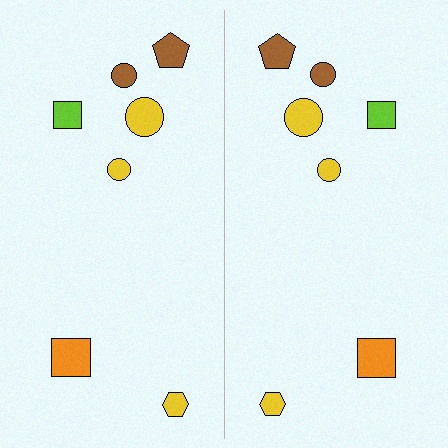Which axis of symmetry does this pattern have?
The pattern has a vertical axis of symmetry running through the center of the image.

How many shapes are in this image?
There are 14 shapes in this image.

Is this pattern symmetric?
Yes, this pattern has bilateral (reflection) symmetry.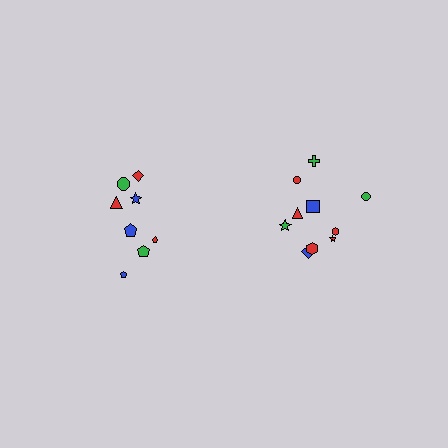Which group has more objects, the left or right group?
The right group.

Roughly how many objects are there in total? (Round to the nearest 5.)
Roughly 20 objects in total.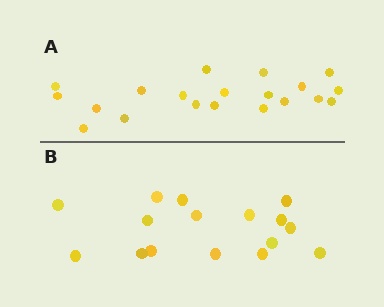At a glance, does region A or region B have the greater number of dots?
Region A (the top region) has more dots.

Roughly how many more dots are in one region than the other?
Region A has about 4 more dots than region B.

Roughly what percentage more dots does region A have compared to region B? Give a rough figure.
About 25% more.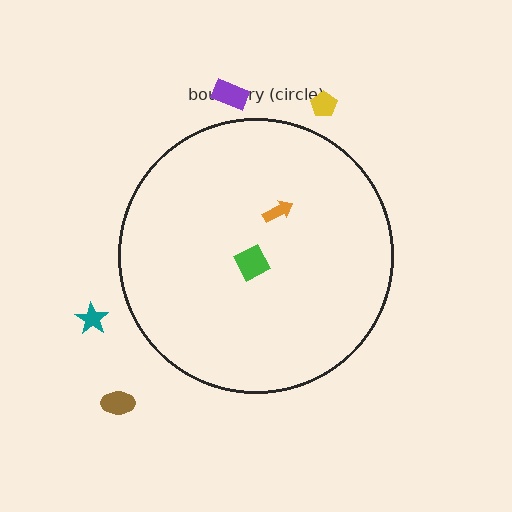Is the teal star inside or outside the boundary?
Outside.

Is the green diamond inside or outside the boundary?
Inside.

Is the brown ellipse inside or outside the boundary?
Outside.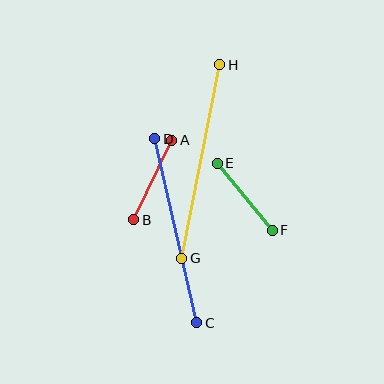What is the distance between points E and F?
The distance is approximately 87 pixels.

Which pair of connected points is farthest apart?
Points G and H are farthest apart.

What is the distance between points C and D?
The distance is approximately 189 pixels.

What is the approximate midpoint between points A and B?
The midpoint is at approximately (153, 180) pixels.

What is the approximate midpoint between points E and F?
The midpoint is at approximately (245, 197) pixels.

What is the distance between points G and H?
The distance is approximately 197 pixels.